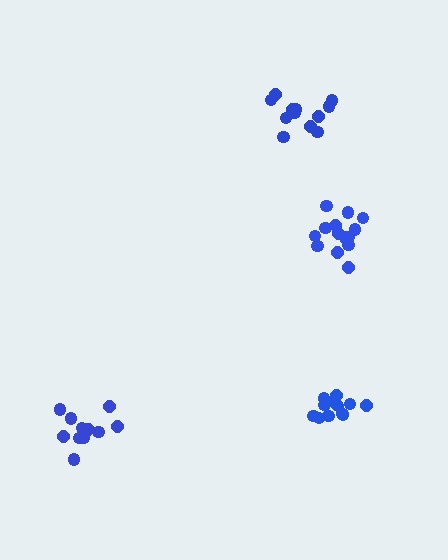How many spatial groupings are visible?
There are 4 spatial groupings.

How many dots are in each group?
Group 1: 12 dots, Group 2: 12 dots, Group 3: 14 dots, Group 4: 14 dots (52 total).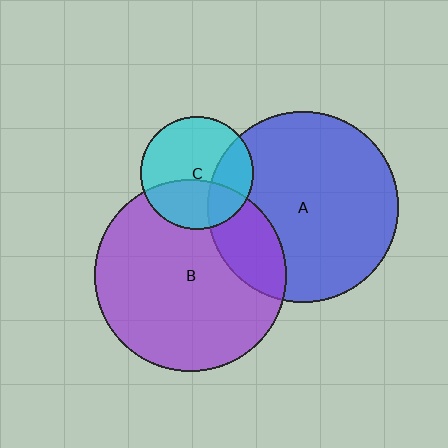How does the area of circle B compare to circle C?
Approximately 2.9 times.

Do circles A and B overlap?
Yes.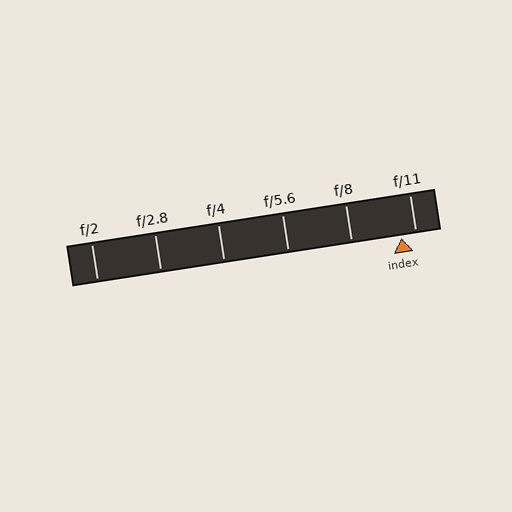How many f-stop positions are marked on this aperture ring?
There are 6 f-stop positions marked.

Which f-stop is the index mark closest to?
The index mark is closest to f/11.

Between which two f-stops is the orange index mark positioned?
The index mark is between f/8 and f/11.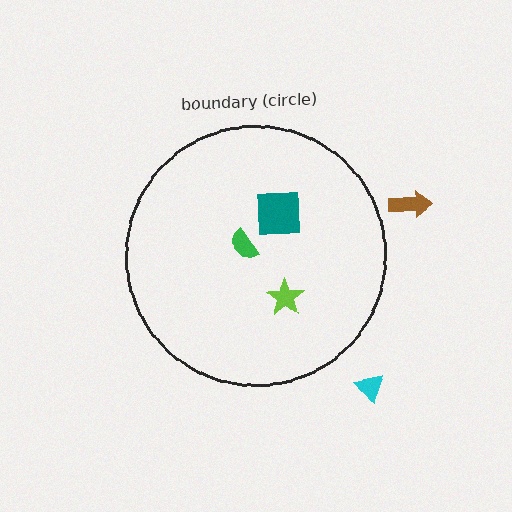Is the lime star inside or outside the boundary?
Inside.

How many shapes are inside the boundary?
3 inside, 2 outside.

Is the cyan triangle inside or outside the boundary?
Outside.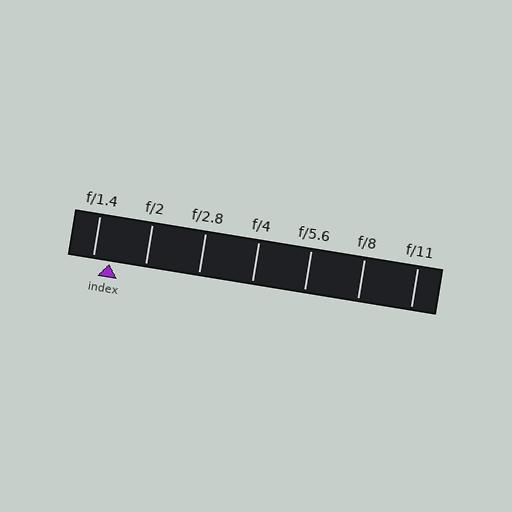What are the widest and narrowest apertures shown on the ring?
The widest aperture shown is f/1.4 and the narrowest is f/11.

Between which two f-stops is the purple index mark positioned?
The index mark is between f/1.4 and f/2.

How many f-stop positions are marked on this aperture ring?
There are 7 f-stop positions marked.